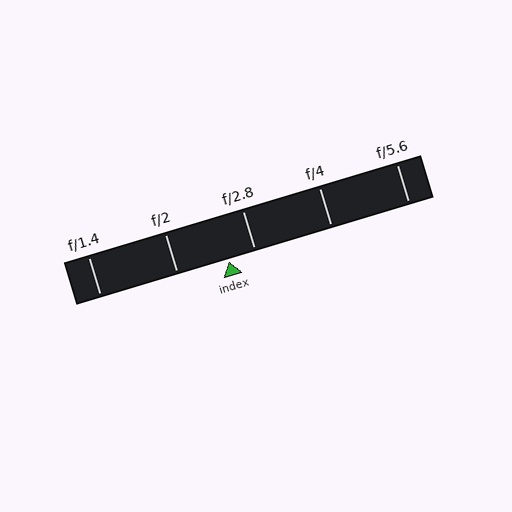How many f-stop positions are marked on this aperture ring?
There are 5 f-stop positions marked.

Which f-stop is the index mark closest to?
The index mark is closest to f/2.8.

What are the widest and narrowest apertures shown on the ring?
The widest aperture shown is f/1.4 and the narrowest is f/5.6.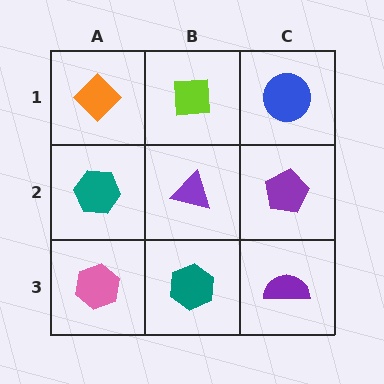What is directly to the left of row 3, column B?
A pink hexagon.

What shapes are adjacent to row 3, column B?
A purple triangle (row 2, column B), a pink hexagon (row 3, column A), a purple semicircle (row 3, column C).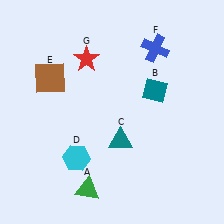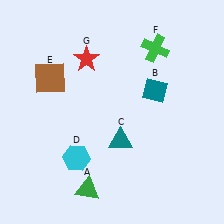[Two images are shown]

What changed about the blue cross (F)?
In Image 1, F is blue. In Image 2, it changed to green.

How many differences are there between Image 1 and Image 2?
There is 1 difference between the two images.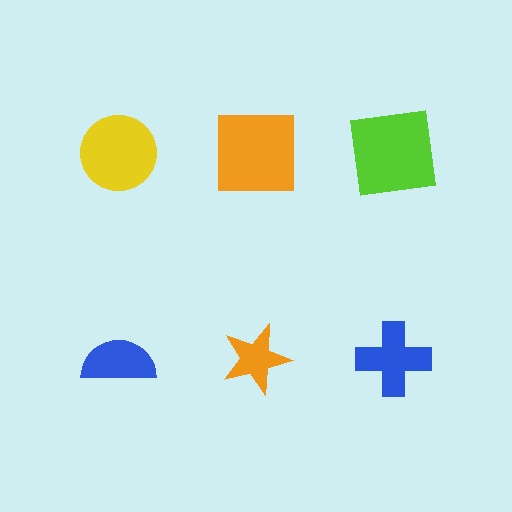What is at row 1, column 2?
An orange square.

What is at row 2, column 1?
A blue semicircle.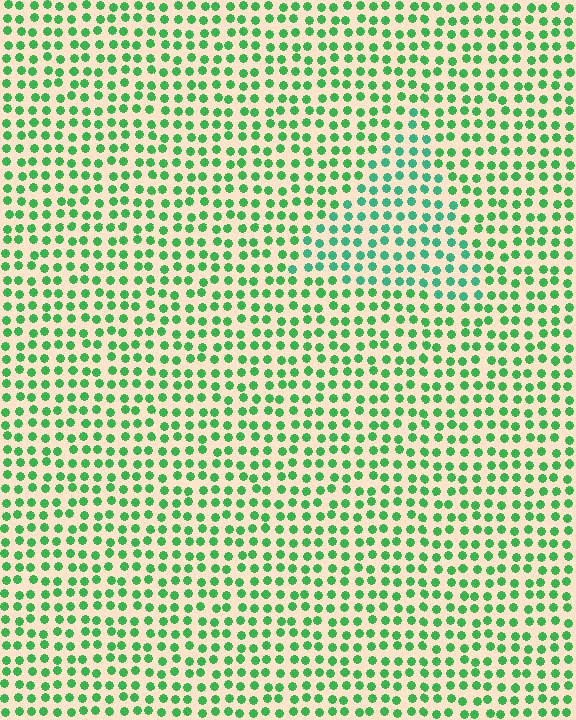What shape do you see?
I see a triangle.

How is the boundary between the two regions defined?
The boundary is defined purely by a slight shift in hue (about 25 degrees). Spacing, size, and orientation are identical on both sides.